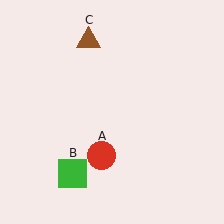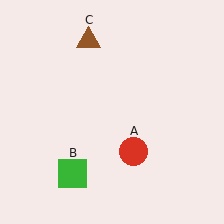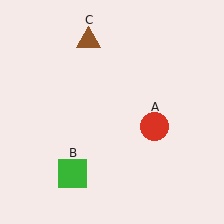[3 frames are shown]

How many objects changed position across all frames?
1 object changed position: red circle (object A).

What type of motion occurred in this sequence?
The red circle (object A) rotated counterclockwise around the center of the scene.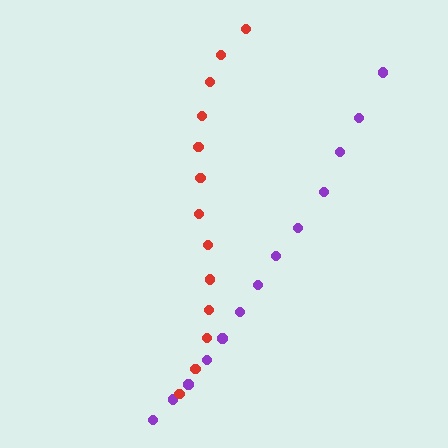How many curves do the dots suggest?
There are 2 distinct paths.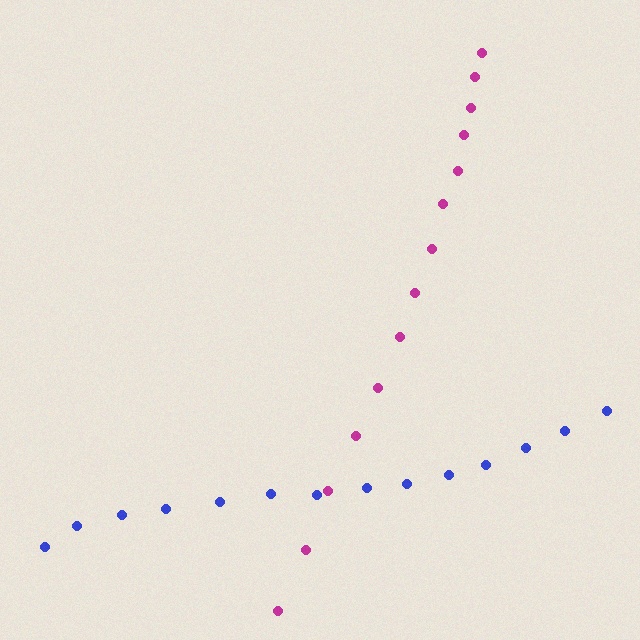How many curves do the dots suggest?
There are 2 distinct paths.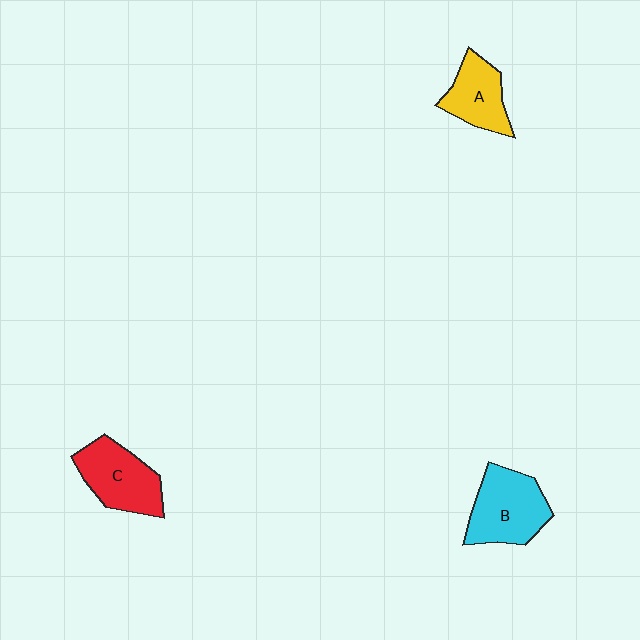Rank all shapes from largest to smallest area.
From largest to smallest: B (cyan), C (red), A (yellow).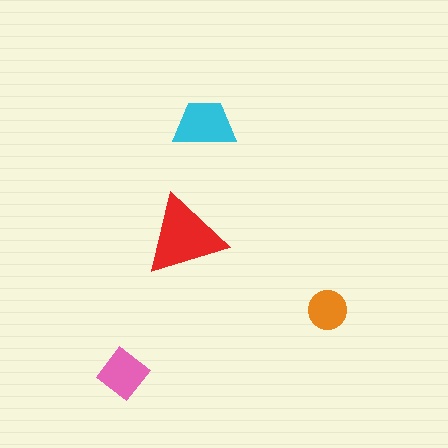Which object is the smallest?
The orange circle.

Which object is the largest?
The red triangle.